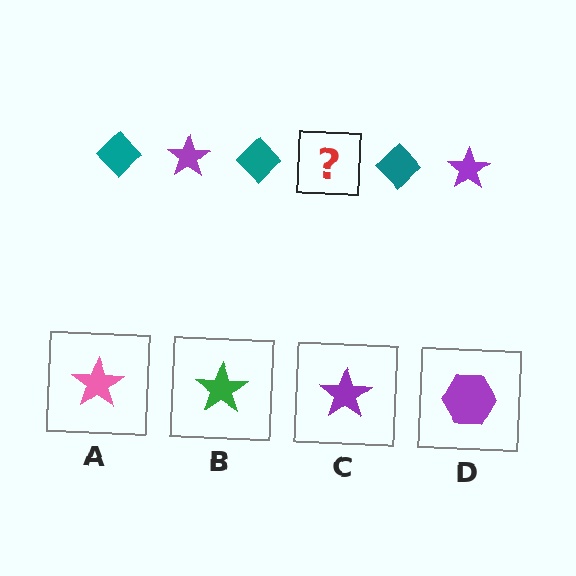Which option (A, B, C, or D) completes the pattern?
C.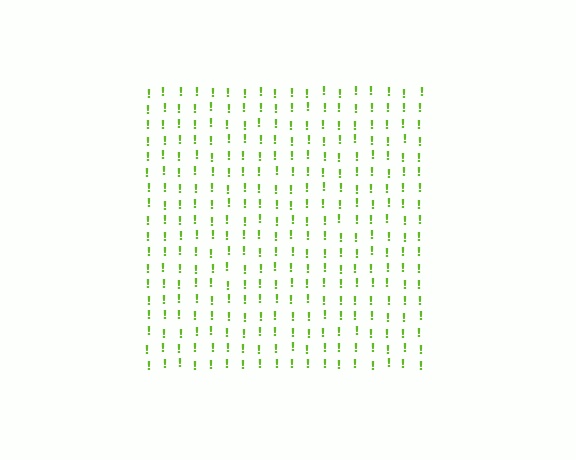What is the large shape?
The large shape is a square.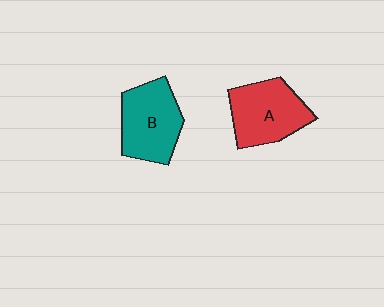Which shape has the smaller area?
Shape A (red).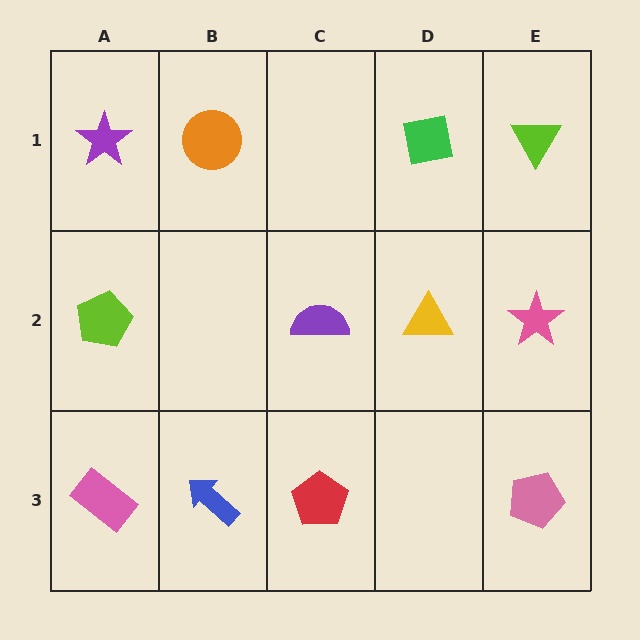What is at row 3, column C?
A red pentagon.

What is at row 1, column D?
A green square.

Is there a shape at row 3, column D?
No, that cell is empty.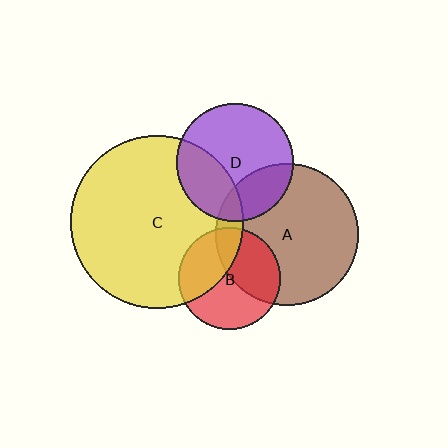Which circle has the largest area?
Circle C (yellow).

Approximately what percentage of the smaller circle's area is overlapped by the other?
Approximately 10%.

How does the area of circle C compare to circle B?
Approximately 2.9 times.